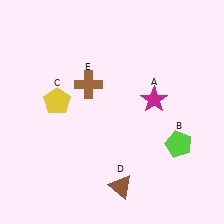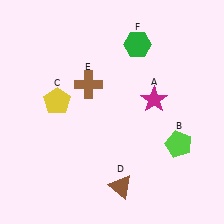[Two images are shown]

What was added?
A green hexagon (F) was added in Image 2.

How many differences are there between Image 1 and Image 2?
There is 1 difference between the two images.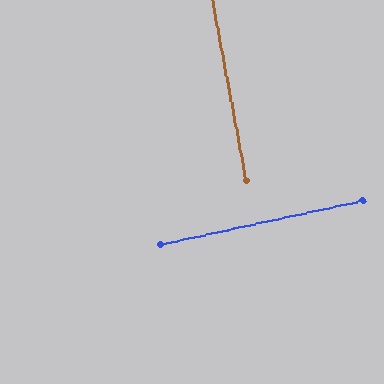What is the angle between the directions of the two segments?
Approximately 88 degrees.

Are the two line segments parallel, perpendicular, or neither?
Perpendicular — they meet at approximately 88°.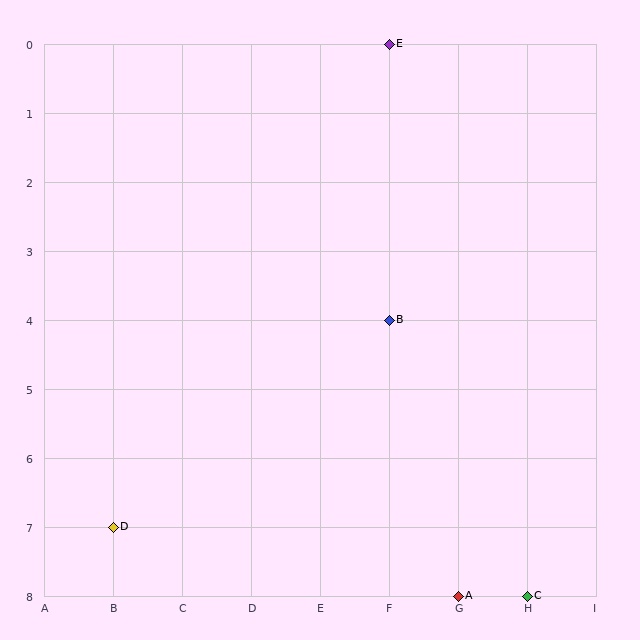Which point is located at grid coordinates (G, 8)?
Point A is at (G, 8).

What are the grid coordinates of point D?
Point D is at grid coordinates (B, 7).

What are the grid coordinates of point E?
Point E is at grid coordinates (F, 0).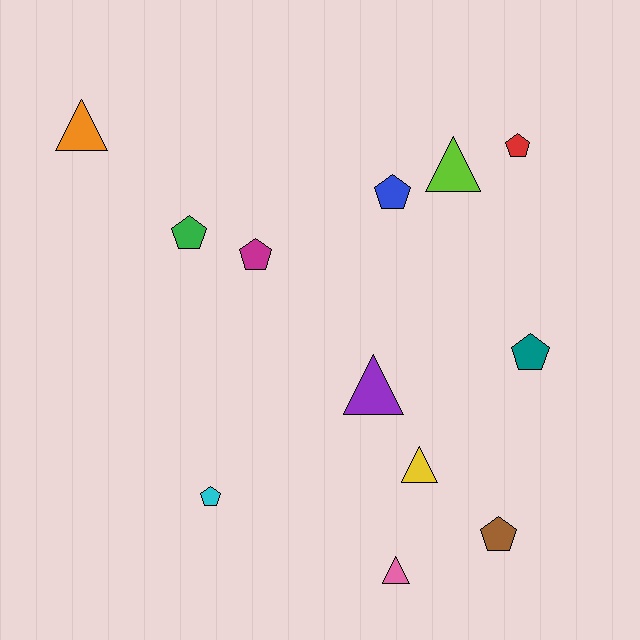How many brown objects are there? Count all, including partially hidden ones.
There is 1 brown object.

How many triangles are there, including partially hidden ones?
There are 5 triangles.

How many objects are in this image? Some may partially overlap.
There are 12 objects.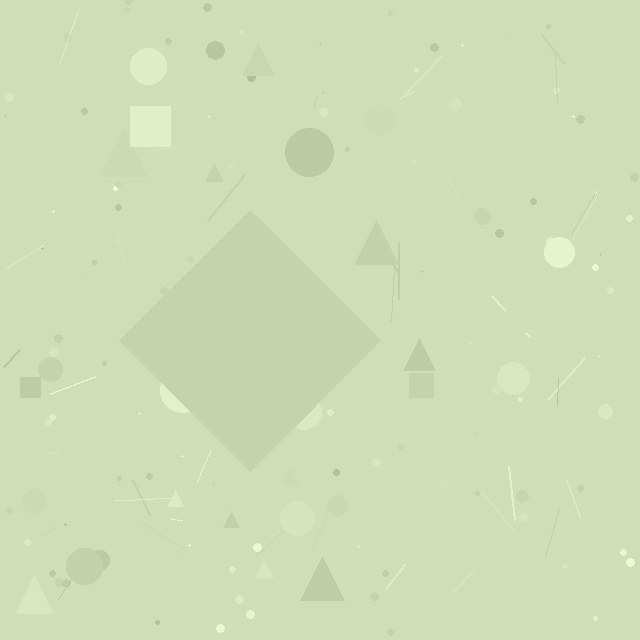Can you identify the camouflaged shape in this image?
The camouflaged shape is a diamond.